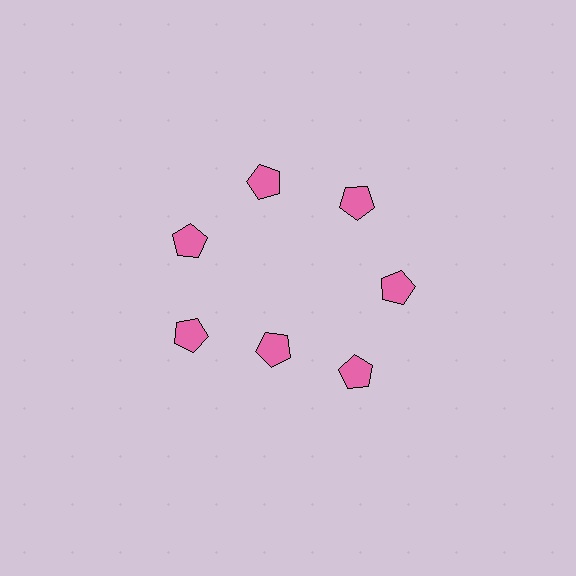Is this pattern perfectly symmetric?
No. The 7 pink pentagons are arranged in a ring, but one element near the 6 o'clock position is pulled inward toward the center, breaking the 7-fold rotational symmetry.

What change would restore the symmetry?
The symmetry would be restored by moving it outward, back onto the ring so that all 7 pentagons sit at equal angles and equal distance from the center.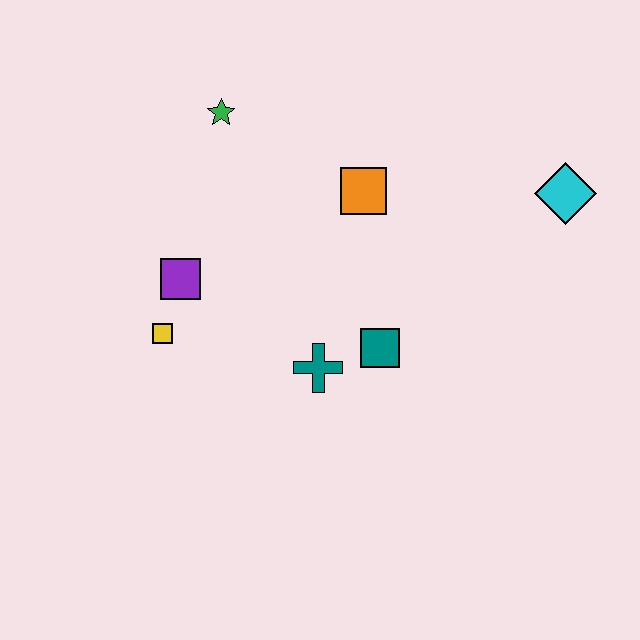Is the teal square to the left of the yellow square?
No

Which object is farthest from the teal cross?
The cyan diamond is farthest from the teal cross.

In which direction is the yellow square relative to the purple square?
The yellow square is below the purple square.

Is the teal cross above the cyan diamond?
No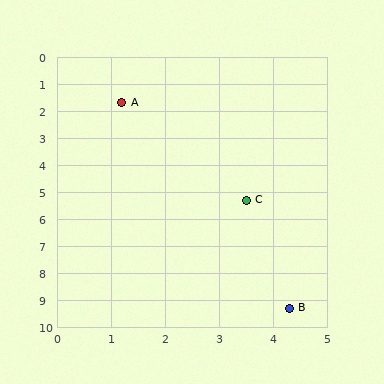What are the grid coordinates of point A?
Point A is at approximately (1.2, 1.7).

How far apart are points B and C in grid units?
Points B and C are about 4.1 grid units apart.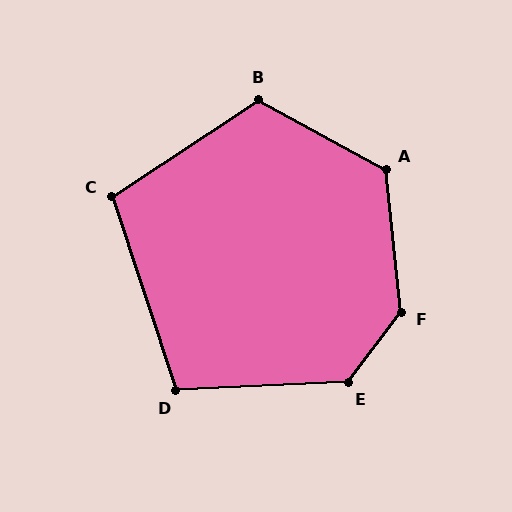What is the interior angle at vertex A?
Approximately 125 degrees (obtuse).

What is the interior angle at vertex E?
Approximately 130 degrees (obtuse).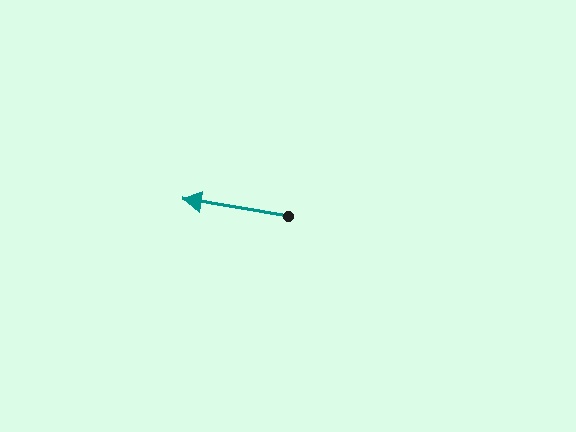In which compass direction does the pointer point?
West.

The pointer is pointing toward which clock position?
Roughly 9 o'clock.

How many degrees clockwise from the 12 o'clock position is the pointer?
Approximately 279 degrees.